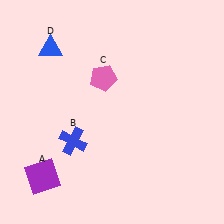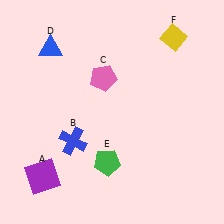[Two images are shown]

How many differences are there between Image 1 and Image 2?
There are 2 differences between the two images.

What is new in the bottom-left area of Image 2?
A green pentagon (E) was added in the bottom-left area of Image 2.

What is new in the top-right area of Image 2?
A yellow diamond (F) was added in the top-right area of Image 2.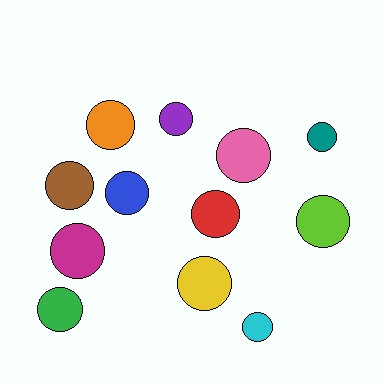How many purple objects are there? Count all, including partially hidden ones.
There is 1 purple object.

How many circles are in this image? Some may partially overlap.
There are 12 circles.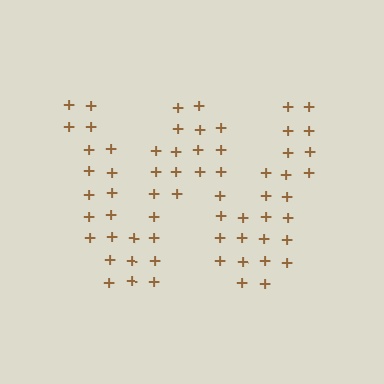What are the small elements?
The small elements are plus signs.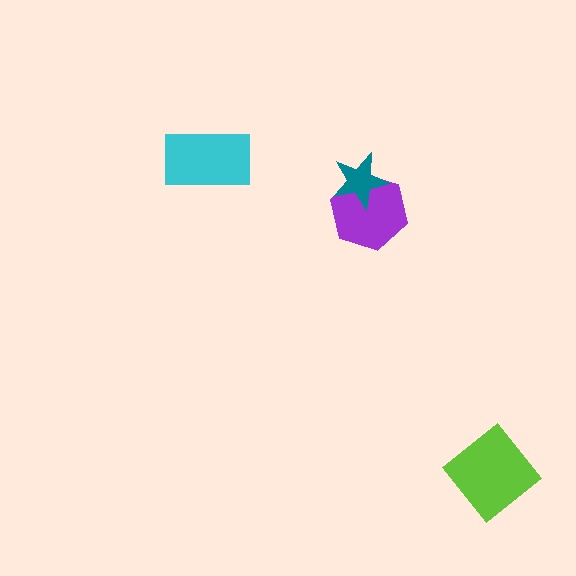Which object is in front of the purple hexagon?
The teal star is in front of the purple hexagon.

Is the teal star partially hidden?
No, no other shape covers it.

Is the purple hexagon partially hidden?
Yes, it is partially covered by another shape.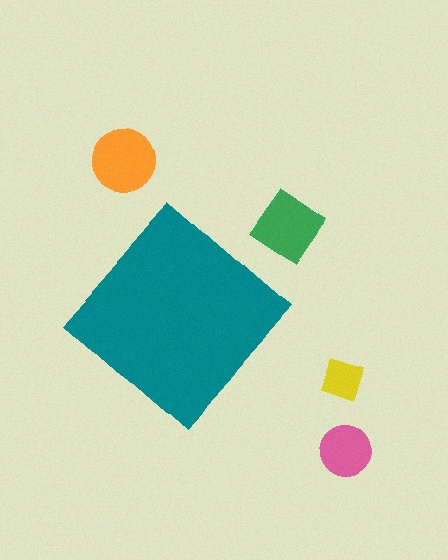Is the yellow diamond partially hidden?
No, the yellow diamond is fully visible.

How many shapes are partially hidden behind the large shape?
0 shapes are partially hidden.